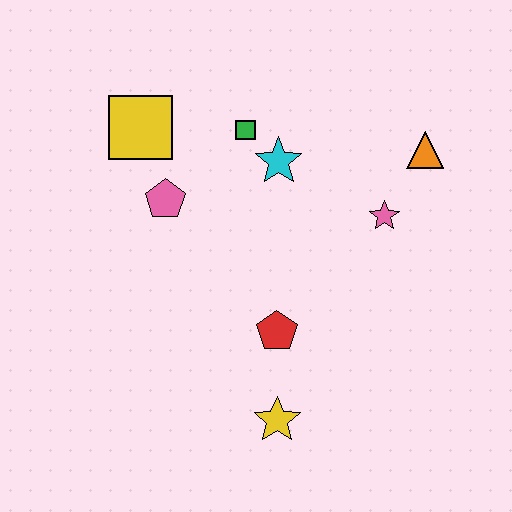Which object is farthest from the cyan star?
The yellow star is farthest from the cyan star.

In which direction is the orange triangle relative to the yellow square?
The orange triangle is to the right of the yellow square.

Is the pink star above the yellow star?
Yes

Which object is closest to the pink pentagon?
The yellow square is closest to the pink pentagon.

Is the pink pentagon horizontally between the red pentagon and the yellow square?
Yes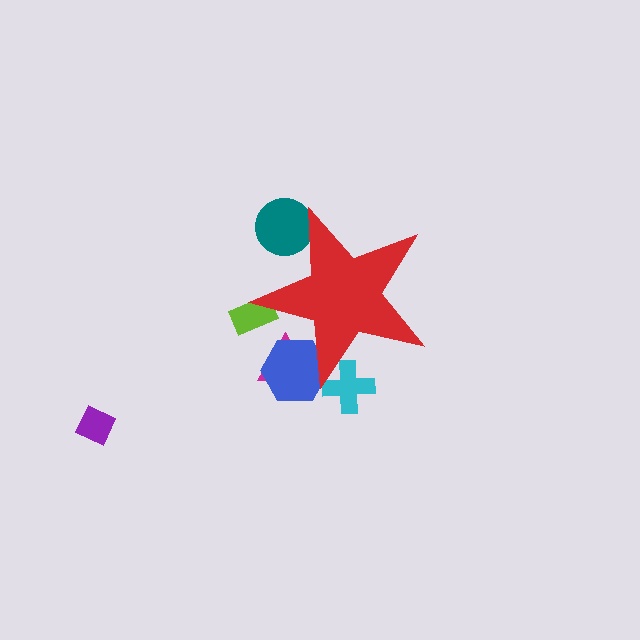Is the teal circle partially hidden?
Yes, the teal circle is partially hidden behind the red star.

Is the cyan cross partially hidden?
Yes, the cyan cross is partially hidden behind the red star.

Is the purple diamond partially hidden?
No, the purple diamond is fully visible.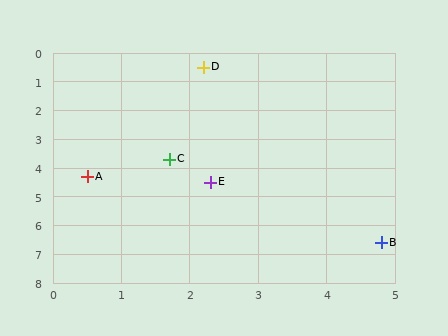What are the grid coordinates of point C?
Point C is at approximately (1.7, 3.7).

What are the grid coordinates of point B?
Point B is at approximately (4.8, 6.6).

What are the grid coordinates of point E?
Point E is at approximately (2.3, 4.5).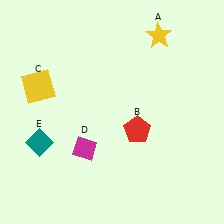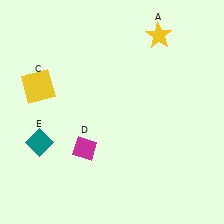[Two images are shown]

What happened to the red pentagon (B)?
The red pentagon (B) was removed in Image 2. It was in the bottom-right area of Image 1.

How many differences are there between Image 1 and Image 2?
There is 1 difference between the two images.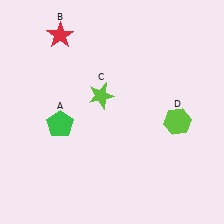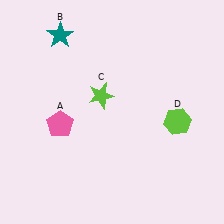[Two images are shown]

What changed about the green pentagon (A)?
In Image 1, A is green. In Image 2, it changed to pink.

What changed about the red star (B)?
In Image 1, B is red. In Image 2, it changed to teal.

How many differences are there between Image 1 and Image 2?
There are 2 differences between the two images.